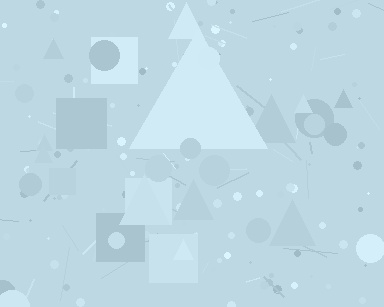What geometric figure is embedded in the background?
A triangle is embedded in the background.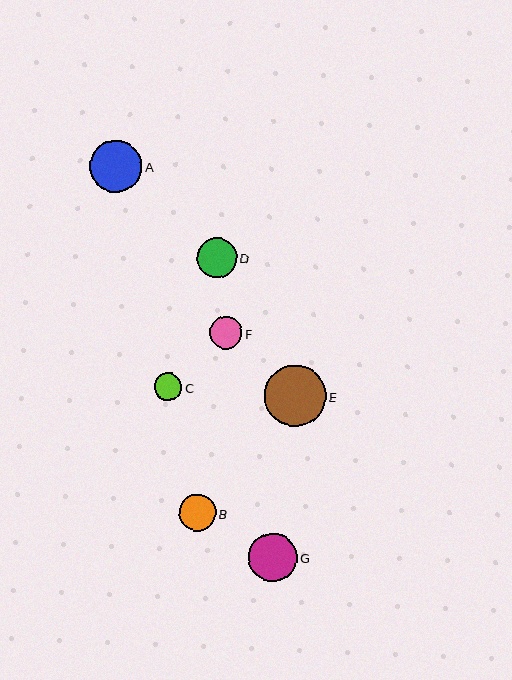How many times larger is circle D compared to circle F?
Circle D is approximately 1.2 times the size of circle F.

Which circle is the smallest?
Circle C is the smallest with a size of approximately 27 pixels.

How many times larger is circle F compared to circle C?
Circle F is approximately 1.2 times the size of circle C.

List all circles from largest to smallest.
From largest to smallest: E, A, G, D, B, F, C.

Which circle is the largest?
Circle E is the largest with a size of approximately 62 pixels.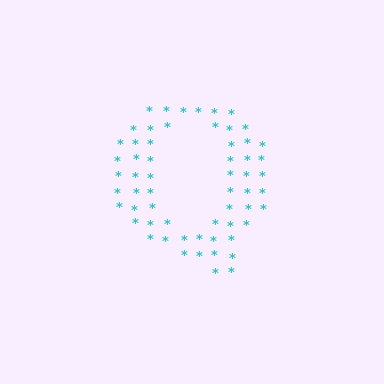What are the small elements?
The small elements are asterisks.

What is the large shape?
The large shape is the letter Q.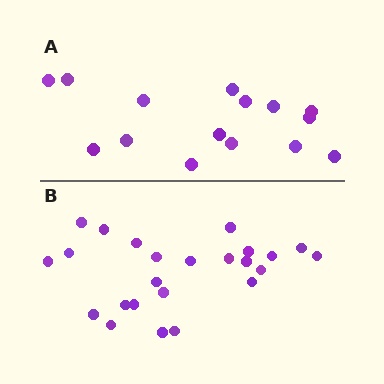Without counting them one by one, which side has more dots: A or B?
Region B (the bottom region) has more dots.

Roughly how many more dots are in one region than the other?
Region B has roughly 8 or so more dots than region A.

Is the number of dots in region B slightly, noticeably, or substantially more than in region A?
Region B has substantially more. The ratio is roughly 1.6 to 1.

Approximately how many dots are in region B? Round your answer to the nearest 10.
About 20 dots. (The exact count is 24, which rounds to 20.)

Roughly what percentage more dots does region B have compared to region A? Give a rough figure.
About 60% more.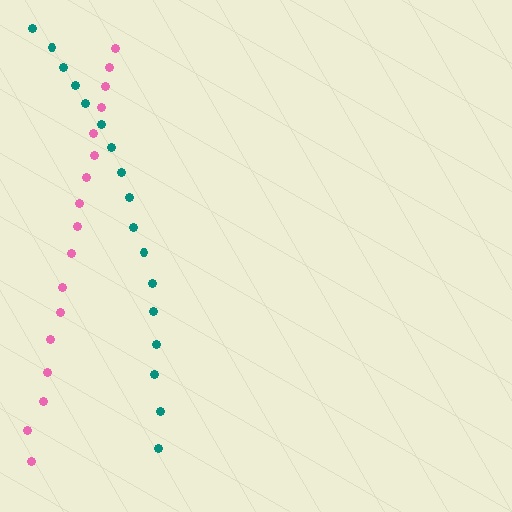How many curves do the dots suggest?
There are 2 distinct paths.